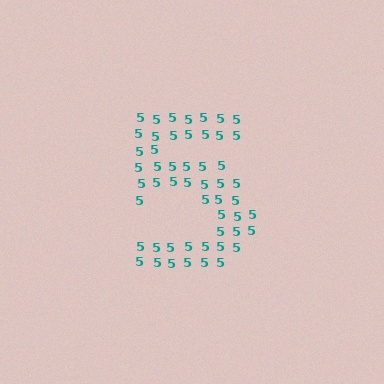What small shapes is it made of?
It is made of small digit 5's.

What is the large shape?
The large shape is the digit 5.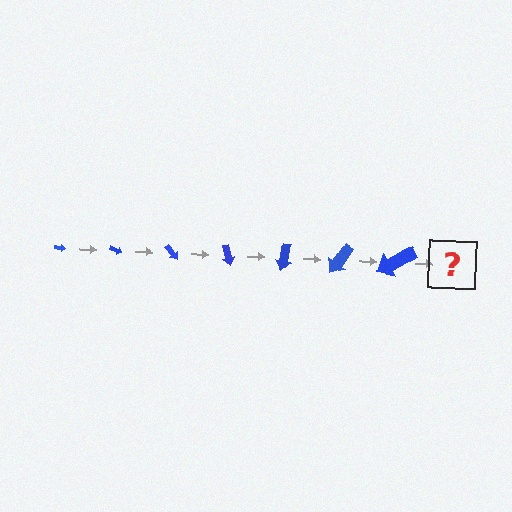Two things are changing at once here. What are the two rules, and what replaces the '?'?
The two rules are that the arrow grows larger each step and it rotates 25 degrees each step. The '?' should be an arrow, larger than the previous one and rotated 175 degrees from the start.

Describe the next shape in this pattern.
It should be an arrow, larger than the previous one and rotated 175 degrees from the start.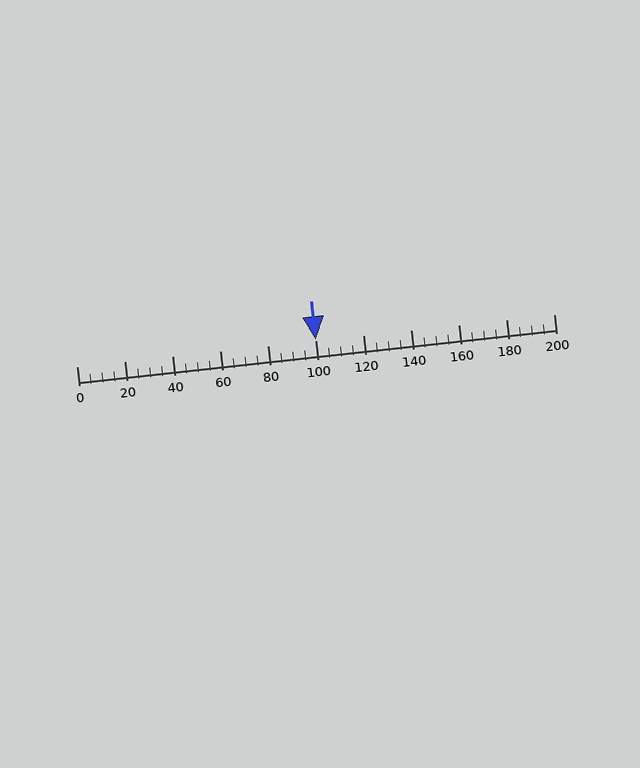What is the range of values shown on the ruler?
The ruler shows values from 0 to 200.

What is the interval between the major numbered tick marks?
The major tick marks are spaced 20 units apart.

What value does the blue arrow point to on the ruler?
The blue arrow points to approximately 100.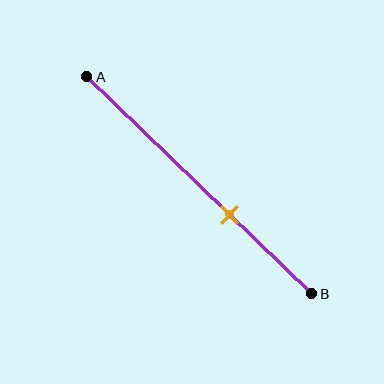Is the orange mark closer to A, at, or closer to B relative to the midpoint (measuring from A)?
The orange mark is closer to point B than the midpoint of segment AB.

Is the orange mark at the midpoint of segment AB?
No, the mark is at about 65% from A, not at the 50% midpoint.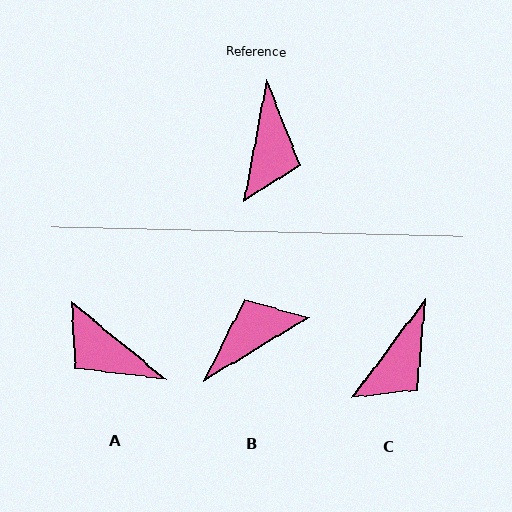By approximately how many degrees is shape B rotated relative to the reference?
Approximately 132 degrees counter-clockwise.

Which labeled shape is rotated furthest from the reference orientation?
B, about 132 degrees away.